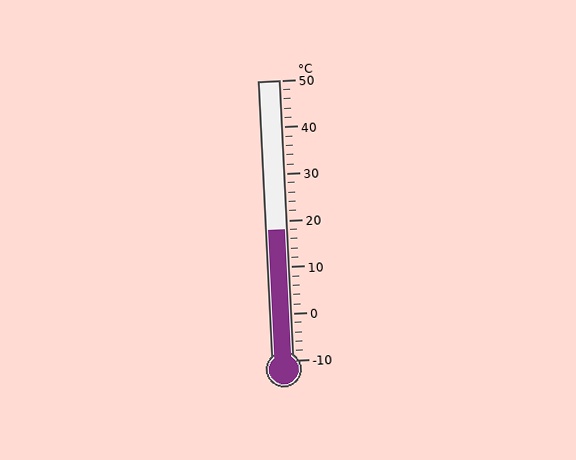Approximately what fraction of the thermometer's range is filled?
The thermometer is filled to approximately 45% of its range.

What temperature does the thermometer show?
The thermometer shows approximately 18°C.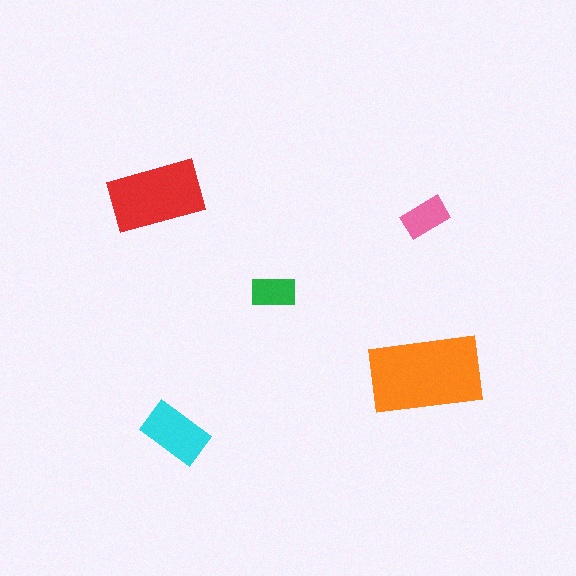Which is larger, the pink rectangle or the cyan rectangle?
The cyan one.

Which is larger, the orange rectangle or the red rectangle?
The orange one.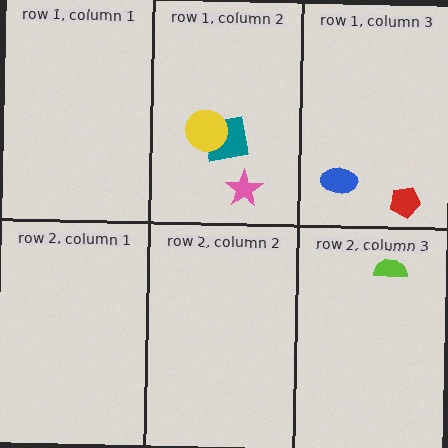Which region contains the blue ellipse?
The row 1, column 3 region.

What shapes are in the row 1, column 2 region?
The pink star, the teal square, the yellow circle.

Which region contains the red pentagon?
The row 1, column 3 region.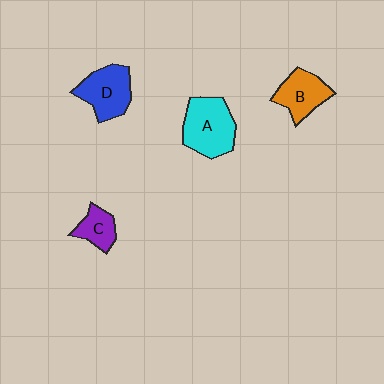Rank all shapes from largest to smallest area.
From largest to smallest: A (cyan), D (blue), B (orange), C (purple).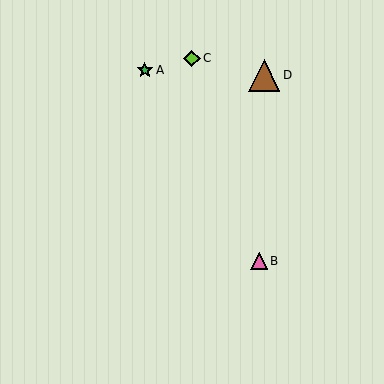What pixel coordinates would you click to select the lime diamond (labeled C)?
Click at (192, 58) to select the lime diamond C.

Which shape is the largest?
The brown triangle (labeled D) is the largest.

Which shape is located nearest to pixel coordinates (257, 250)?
The pink triangle (labeled B) at (259, 261) is nearest to that location.